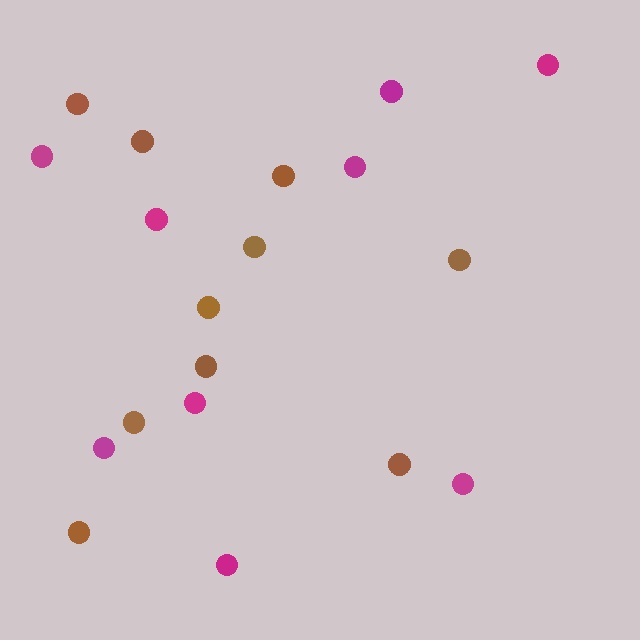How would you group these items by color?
There are 2 groups: one group of magenta circles (9) and one group of brown circles (10).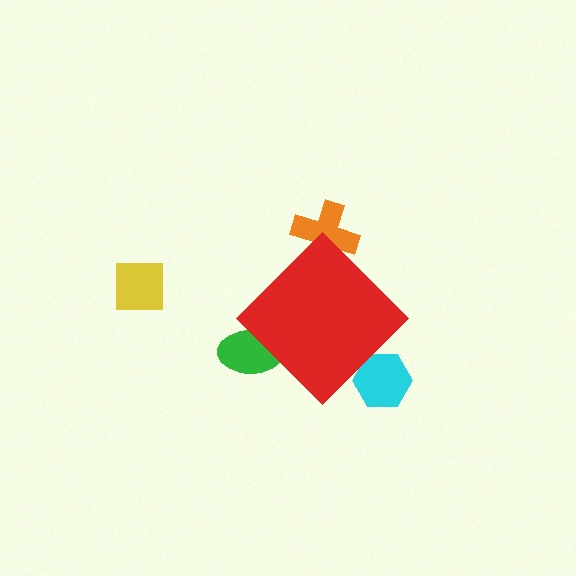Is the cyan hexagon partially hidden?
Yes, the cyan hexagon is partially hidden behind the red diamond.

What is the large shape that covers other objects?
A red diamond.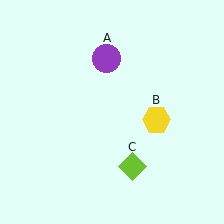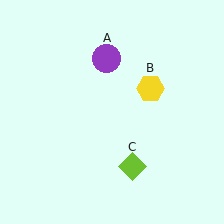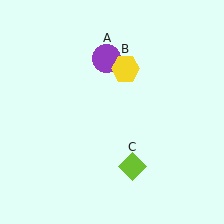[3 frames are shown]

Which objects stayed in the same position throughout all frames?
Purple circle (object A) and lime diamond (object C) remained stationary.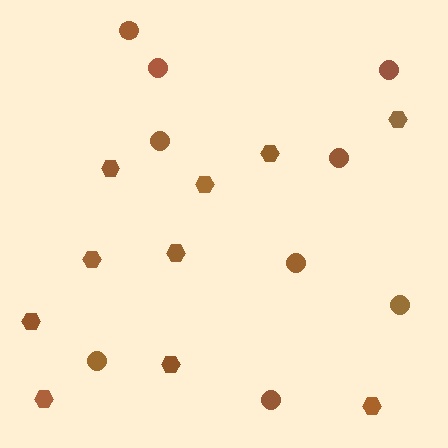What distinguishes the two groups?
There are 2 groups: one group of circles (9) and one group of hexagons (10).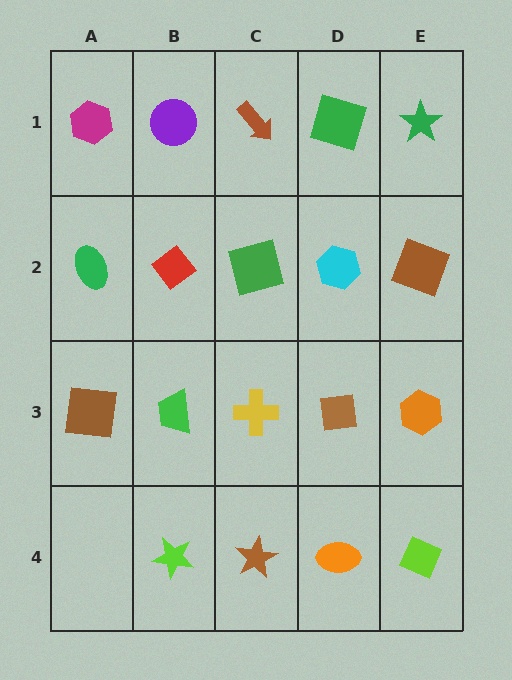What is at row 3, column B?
A green trapezoid.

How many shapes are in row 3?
5 shapes.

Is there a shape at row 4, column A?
No, that cell is empty.